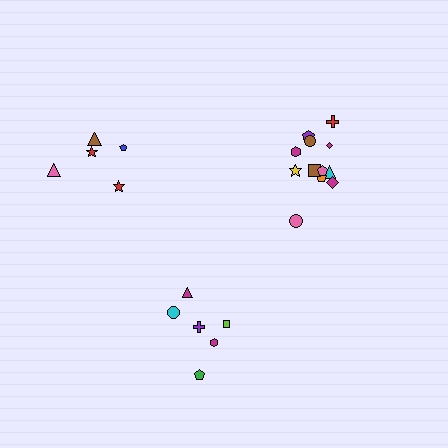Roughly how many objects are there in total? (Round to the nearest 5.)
Roughly 25 objects in total.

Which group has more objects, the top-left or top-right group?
The top-right group.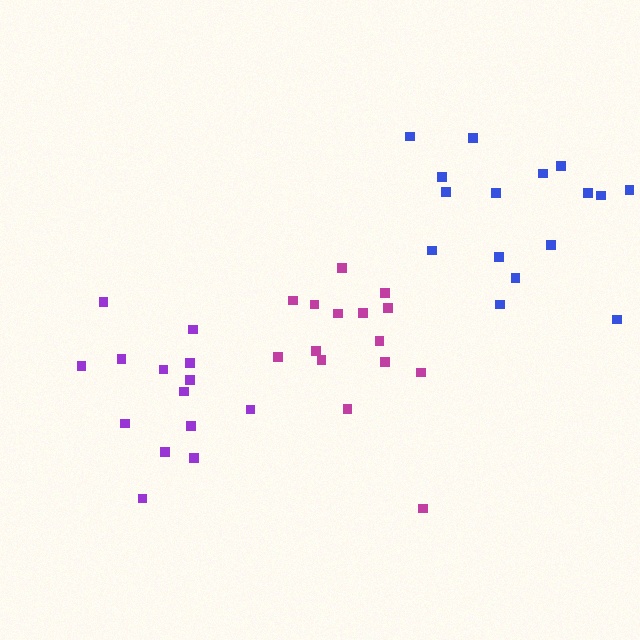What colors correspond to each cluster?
The clusters are colored: purple, blue, magenta.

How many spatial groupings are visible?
There are 3 spatial groupings.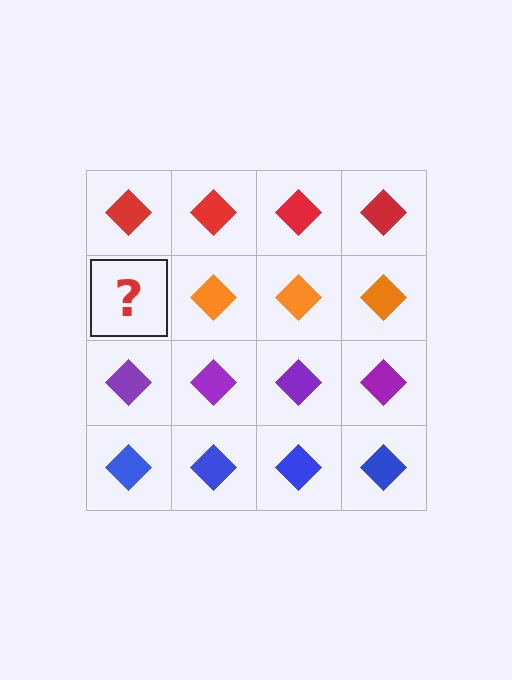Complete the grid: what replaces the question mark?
The question mark should be replaced with an orange diamond.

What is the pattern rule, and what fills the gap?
The rule is that each row has a consistent color. The gap should be filled with an orange diamond.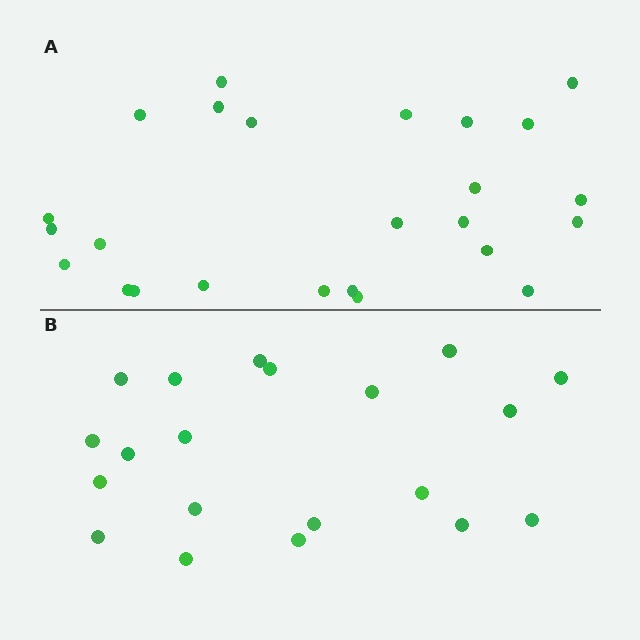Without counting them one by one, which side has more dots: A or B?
Region A (the top region) has more dots.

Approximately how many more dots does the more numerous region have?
Region A has about 5 more dots than region B.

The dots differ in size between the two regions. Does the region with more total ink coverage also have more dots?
No. Region B has more total ink coverage because its dots are larger, but region A actually contains more individual dots. Total area can be misleading — the number of items is what matters here.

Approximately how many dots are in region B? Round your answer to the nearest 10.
About 20 dots.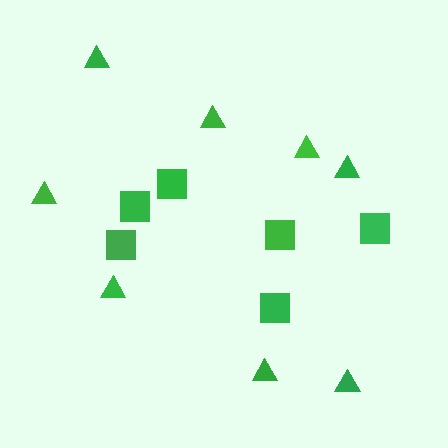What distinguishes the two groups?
There are 2 groups: one group of squares (6) and one group of triangles (8).